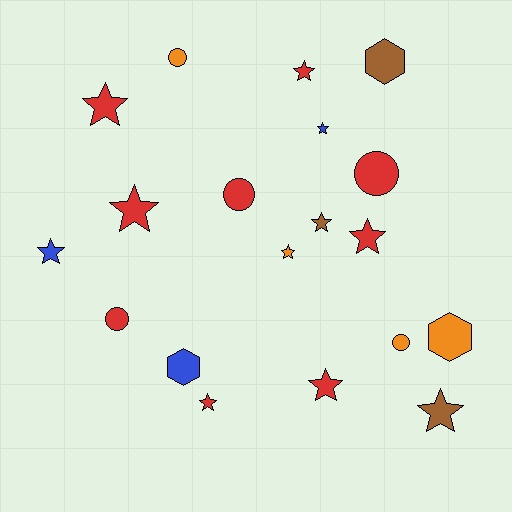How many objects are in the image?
There are 19 objects.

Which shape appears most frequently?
Star, with 11 objects.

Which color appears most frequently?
Red, with 9 objects.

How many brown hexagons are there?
There is 1 brown hexagon.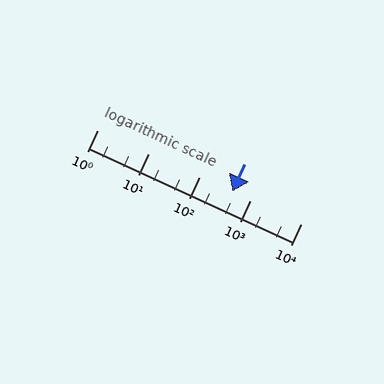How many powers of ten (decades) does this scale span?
The scale spans 4 decades, from 1 to 10000.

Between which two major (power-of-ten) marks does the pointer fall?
The pointer is between 100 and 1000.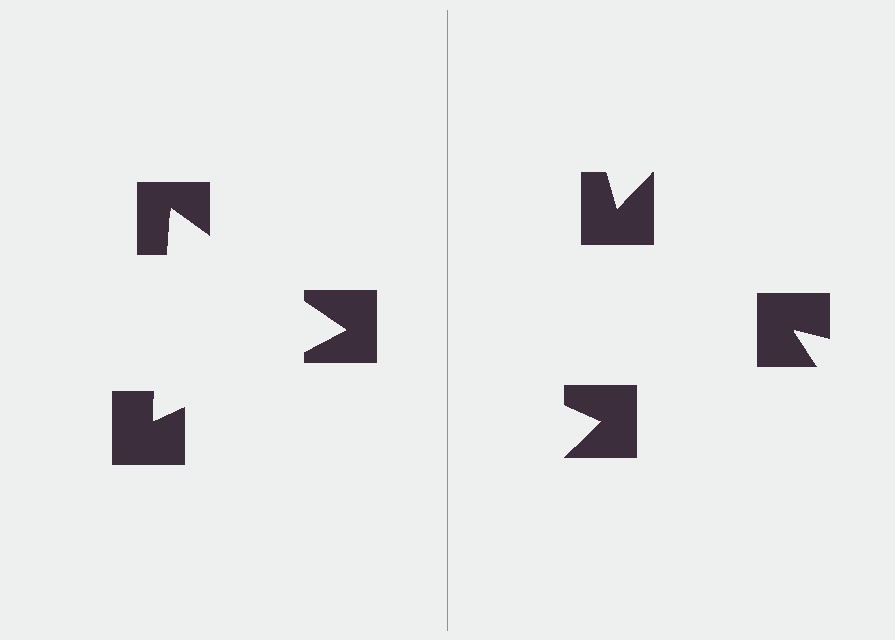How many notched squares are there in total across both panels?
6 — 3 on each side.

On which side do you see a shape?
An illusory triangle appears on the left side. On the right side the wedge cuts are rotated, so no coherent shape forms.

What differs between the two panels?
The notched squares are positioned identically on both sides; only the wedge orientations differ. On the left they align to a triangle; on the right they are misaligned.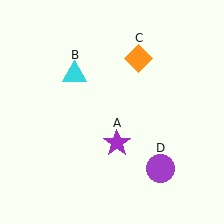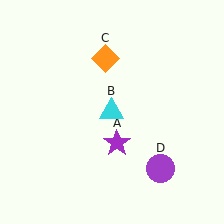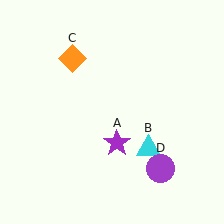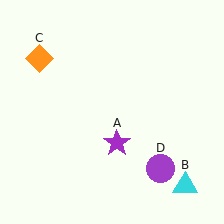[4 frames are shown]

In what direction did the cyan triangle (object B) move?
The cyan triangle (object B) moved down and to the right.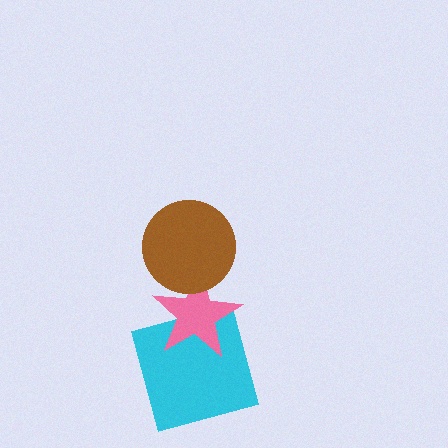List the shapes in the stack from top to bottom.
From top to bottom: the brown circle, the pink star, the cyan square.